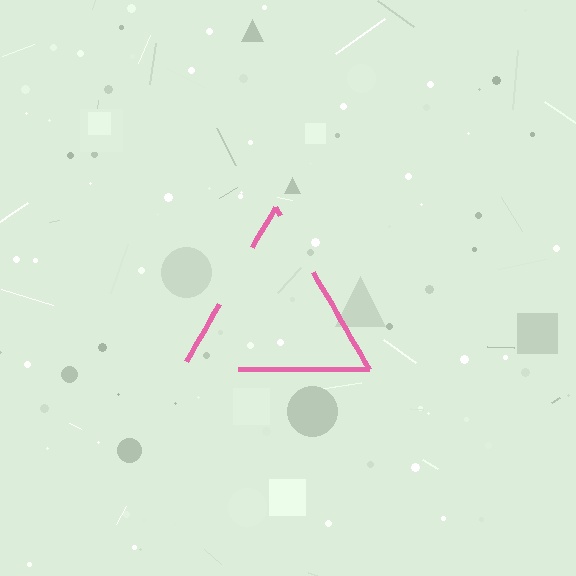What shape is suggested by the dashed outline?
The dashed outline suggests a triangle.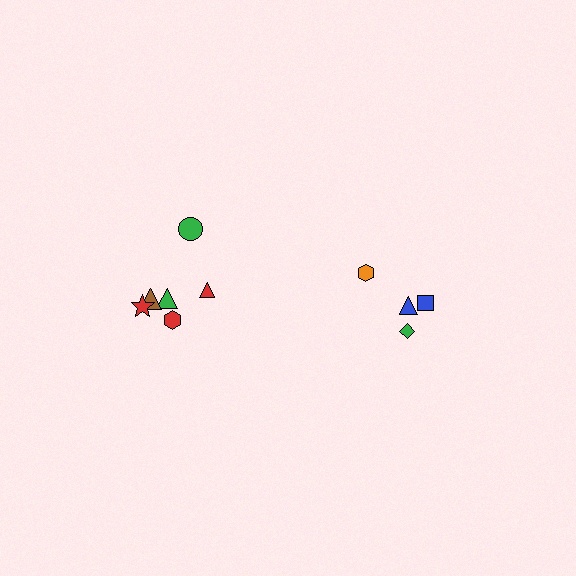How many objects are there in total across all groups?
There are 10 objects.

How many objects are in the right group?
There are 4 objects.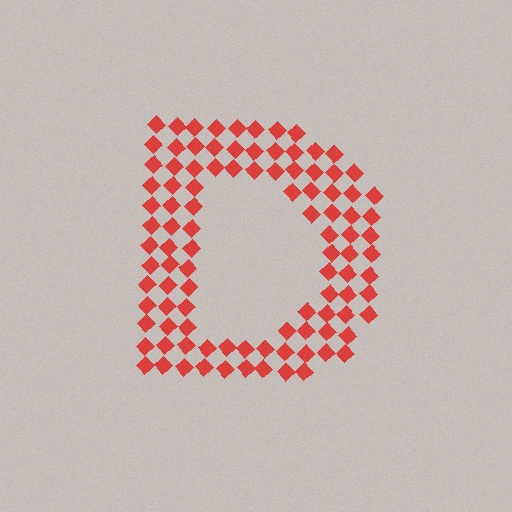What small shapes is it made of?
It is made of small diamonds.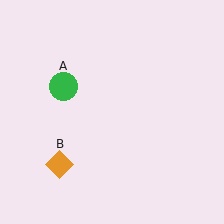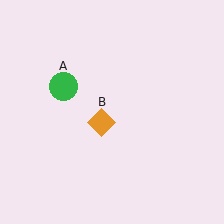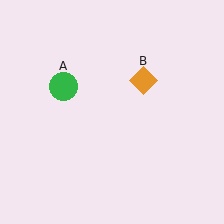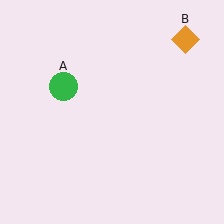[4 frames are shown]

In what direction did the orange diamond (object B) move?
The orange diamond (object B) moved up and to the right.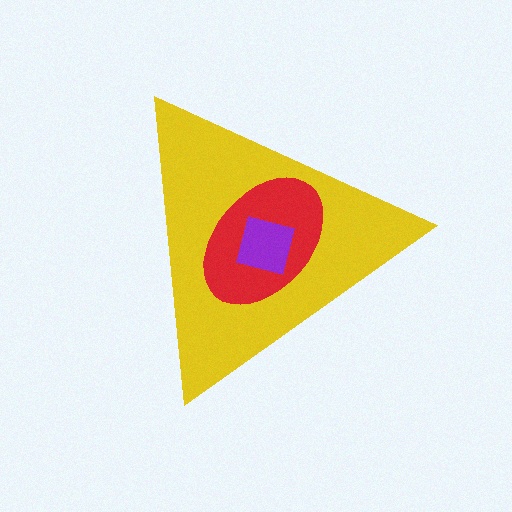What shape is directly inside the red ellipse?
The purple square.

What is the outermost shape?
The yellow triangle.